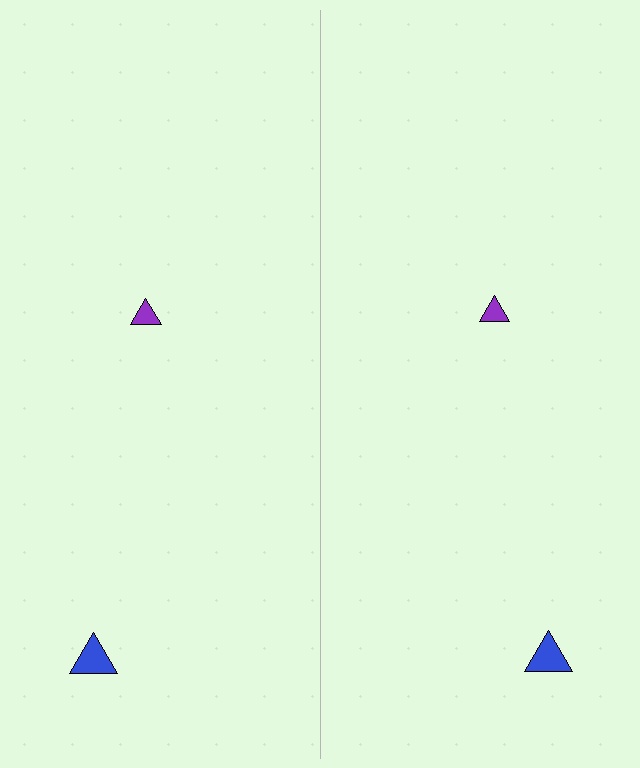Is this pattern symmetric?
Yes, this pattern has bilateral (reflection) symmetry.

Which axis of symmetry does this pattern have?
The pattern has a vertical axis of symmetry running through the center of the image.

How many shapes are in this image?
There are 4 shapes in this image.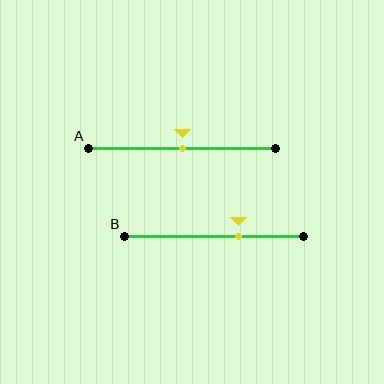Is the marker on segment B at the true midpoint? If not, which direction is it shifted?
No, the marker on segment B is shifted to the right by about 14% of the segment length.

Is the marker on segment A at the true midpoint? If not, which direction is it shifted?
Yes, the marker on segment A is at the true midpoint.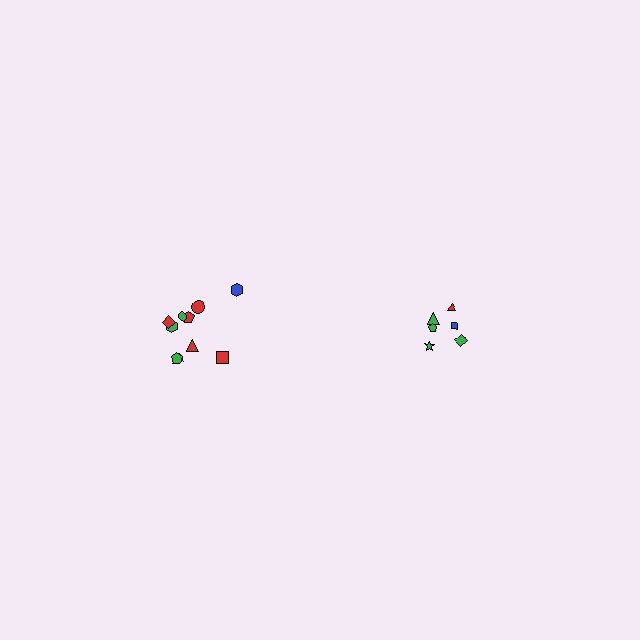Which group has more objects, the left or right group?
The left group.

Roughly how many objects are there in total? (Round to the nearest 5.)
Roughly 15 objects in total.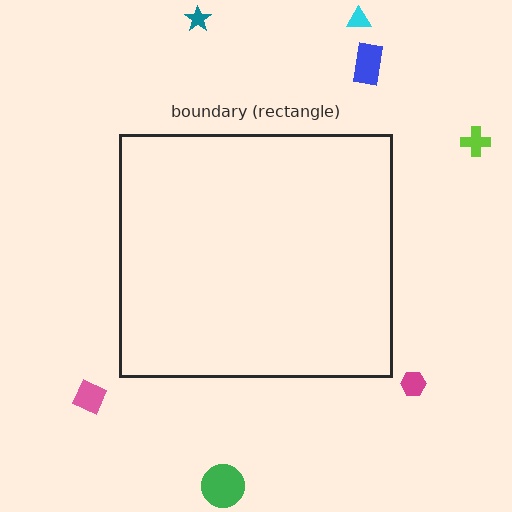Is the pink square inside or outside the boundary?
Outside.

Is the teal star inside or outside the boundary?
Outside.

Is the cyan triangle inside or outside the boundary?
Outside.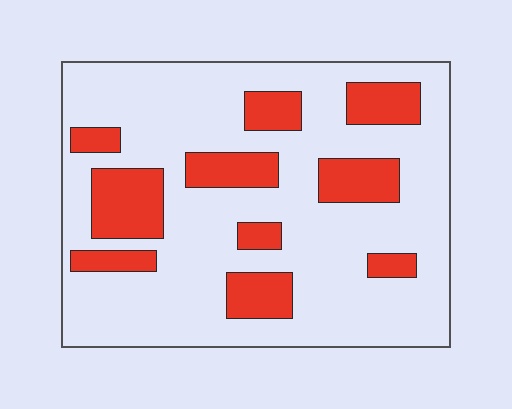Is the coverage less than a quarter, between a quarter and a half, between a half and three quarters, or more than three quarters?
Less than a quarter.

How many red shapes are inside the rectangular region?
10.